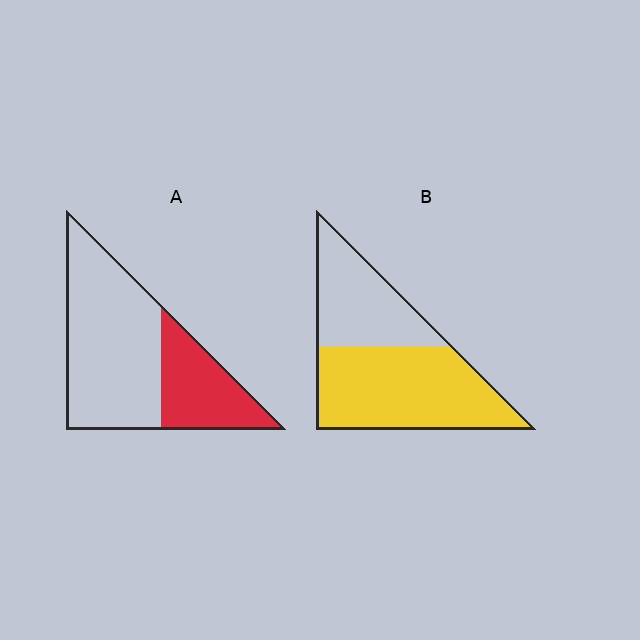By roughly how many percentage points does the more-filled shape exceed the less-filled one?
By roughly 30 percentage points (B over A).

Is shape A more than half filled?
No.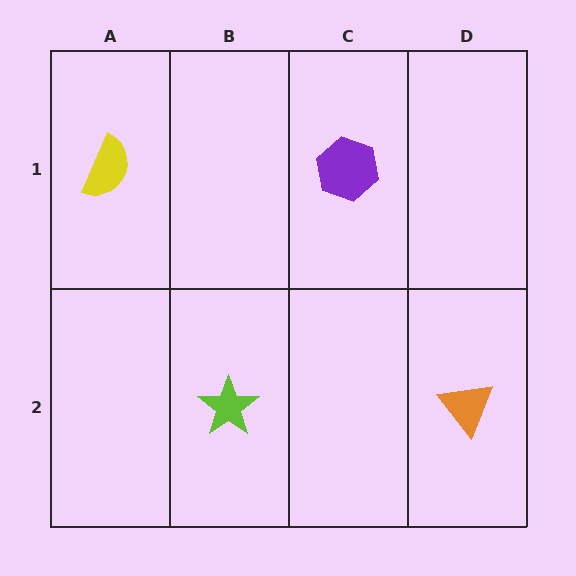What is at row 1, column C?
A purple hexagon.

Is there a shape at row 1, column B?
No, that cell is empty.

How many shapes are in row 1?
2 shapes.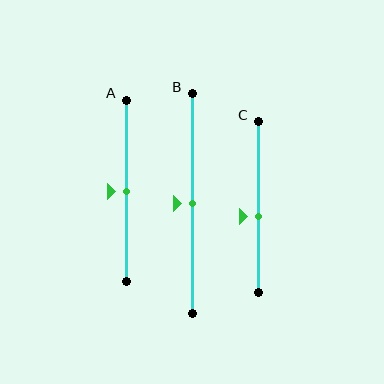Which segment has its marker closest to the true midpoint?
Segment A has its marker closest to the true midpoint.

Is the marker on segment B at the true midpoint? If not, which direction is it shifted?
Yes, the marker on segment B is at the true midpoint.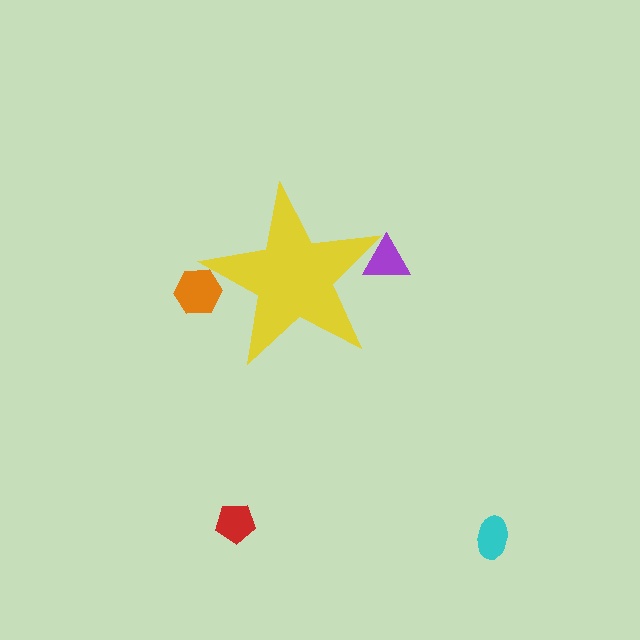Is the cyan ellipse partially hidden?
No, the cyan ellipse is fully visible.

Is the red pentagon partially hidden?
No, the red pentagon is fully visible.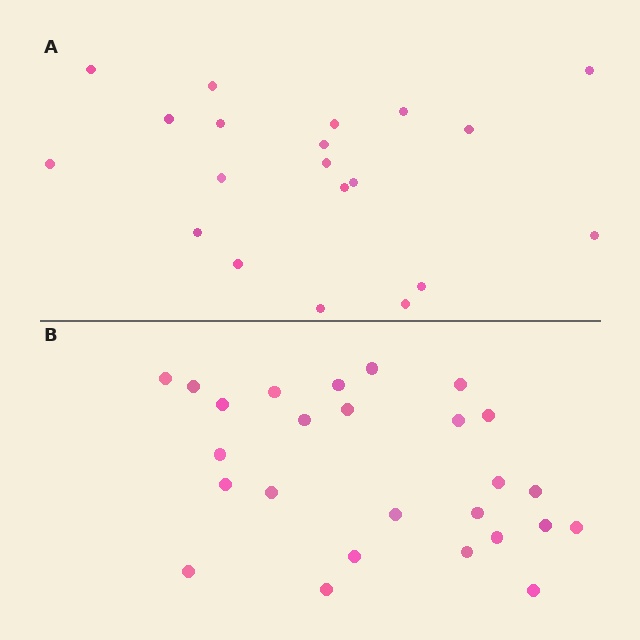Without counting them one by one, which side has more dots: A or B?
Region B (the bottom region) has more dots.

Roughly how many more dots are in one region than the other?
Region B has about 6 more dots than region A.